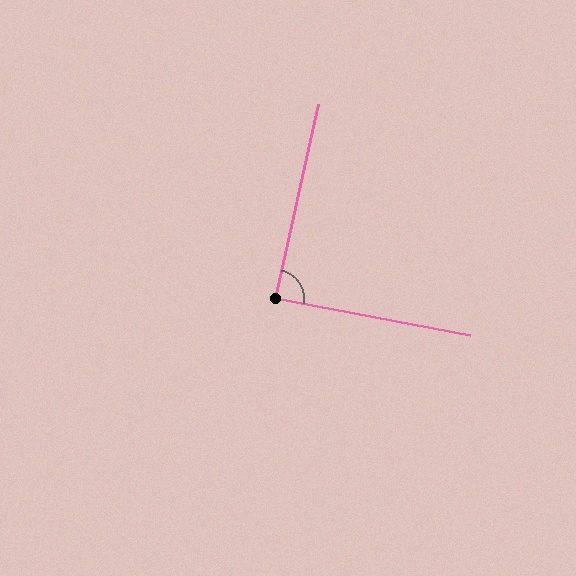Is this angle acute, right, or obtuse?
It is approximately a right angle.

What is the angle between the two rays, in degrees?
Approximately 88 degrees.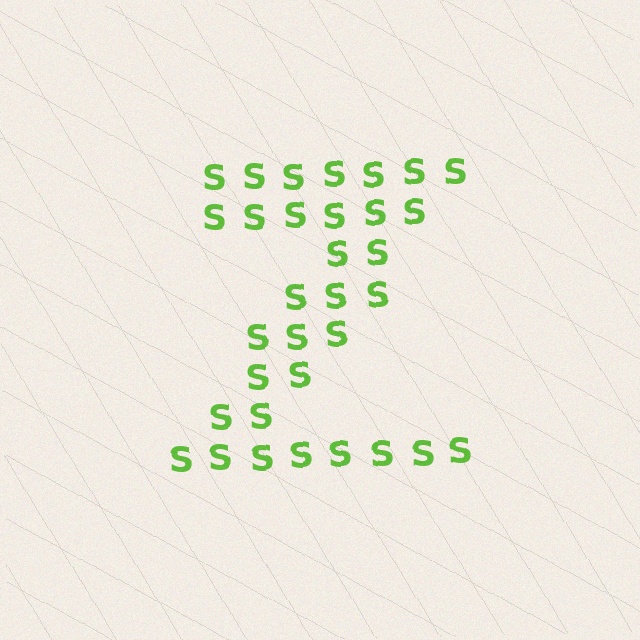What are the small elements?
The small elements are letter S's.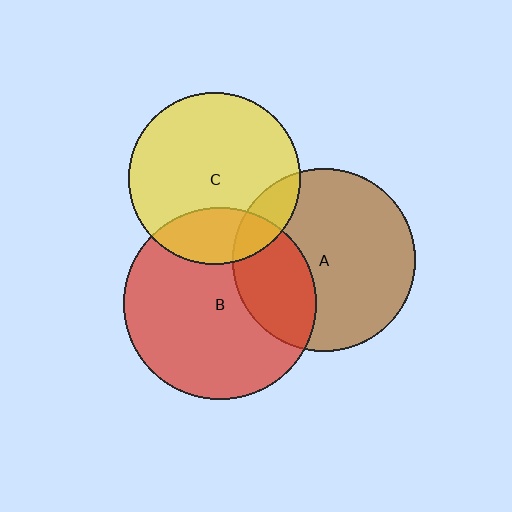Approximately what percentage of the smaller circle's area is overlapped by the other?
Approximately 20%.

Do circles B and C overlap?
Yes.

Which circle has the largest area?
Circle B (red).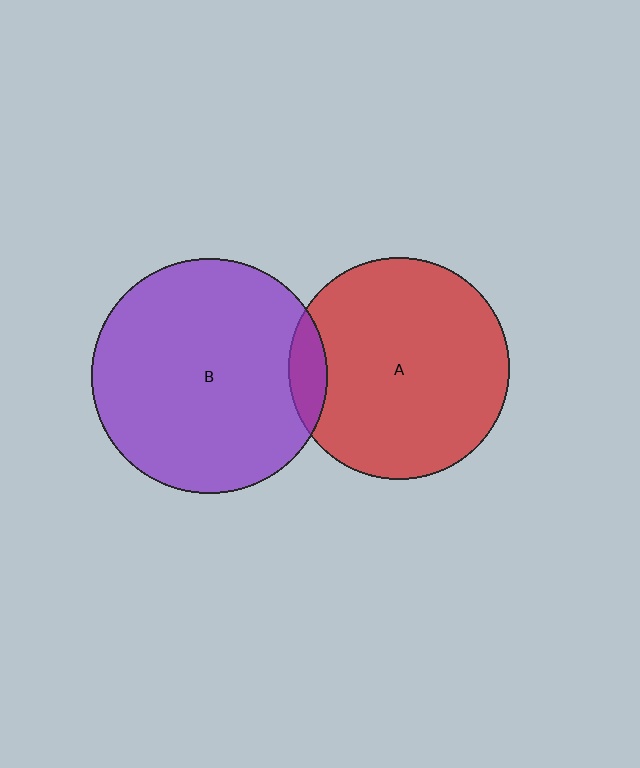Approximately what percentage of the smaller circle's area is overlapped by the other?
Approximately 10%.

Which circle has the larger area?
Circle B (purple).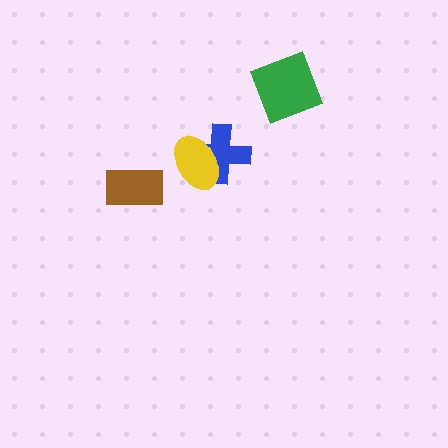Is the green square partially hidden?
No, no other shape covers it.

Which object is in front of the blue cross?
The yellow ellipse is in front of the blue cross.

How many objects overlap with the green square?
0 objects overlap with the green square.